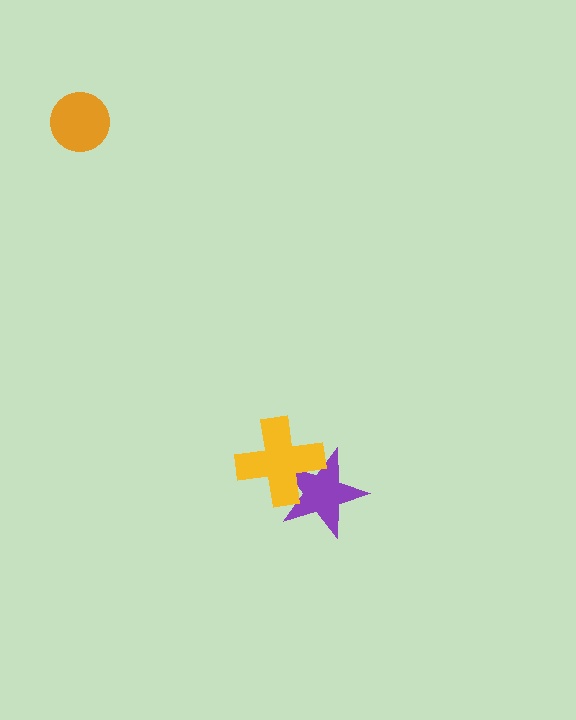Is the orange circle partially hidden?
No, no other shape covers it.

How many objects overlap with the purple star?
1 object overlaps with the purple star.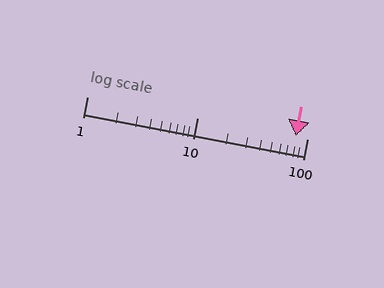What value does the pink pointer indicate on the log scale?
The pointer indicates approximately 79.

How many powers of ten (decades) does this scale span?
The scale spans 2 decades, from 1 to 100.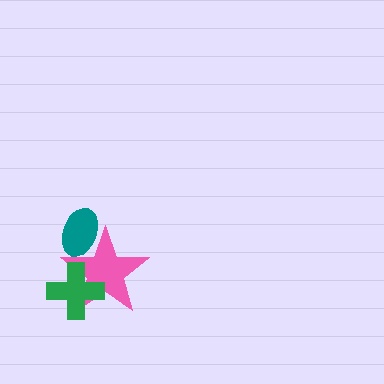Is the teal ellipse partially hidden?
Yes, it is partially covered by another shape.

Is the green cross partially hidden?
No, no other shape covers it.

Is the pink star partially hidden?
Yes, it is partially covered by another shape.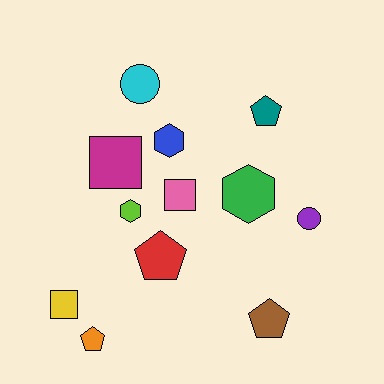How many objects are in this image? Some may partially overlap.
There are 12 objects.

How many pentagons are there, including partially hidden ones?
There are 4 pentagons.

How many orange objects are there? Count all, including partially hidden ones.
There is 1 orange object.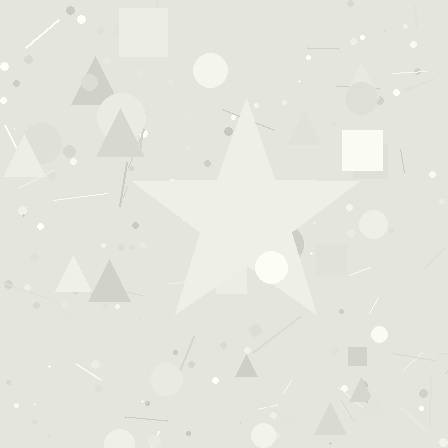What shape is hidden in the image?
A star is hidden in the image.